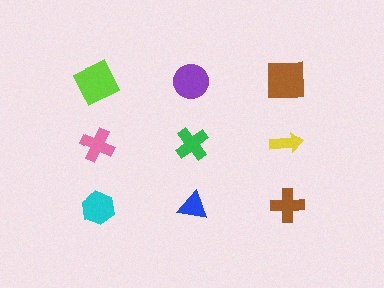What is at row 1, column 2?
A purple circle.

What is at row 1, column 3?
A brown square.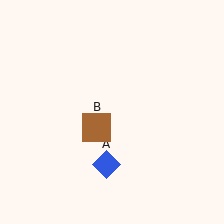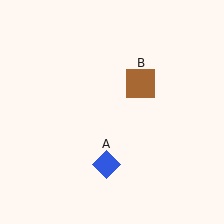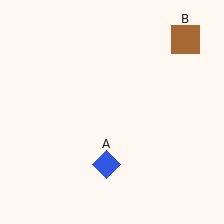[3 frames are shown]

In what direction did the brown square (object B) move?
The brown square (object B) moved up and to the right.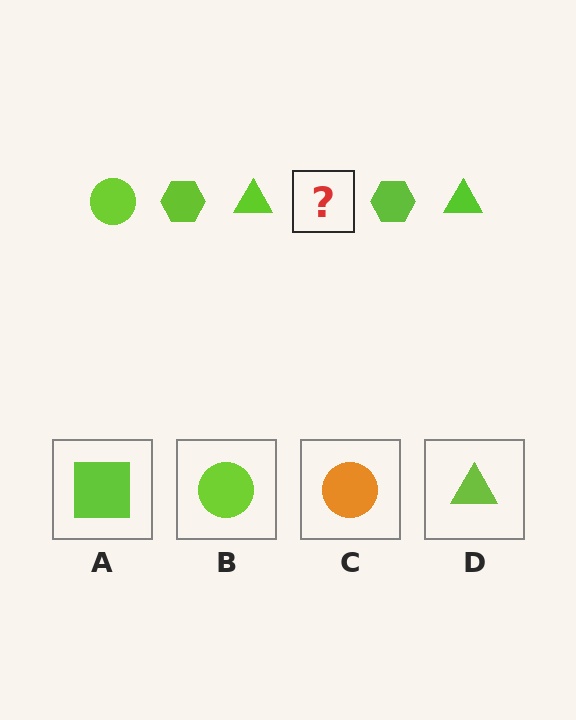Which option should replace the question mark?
Option B.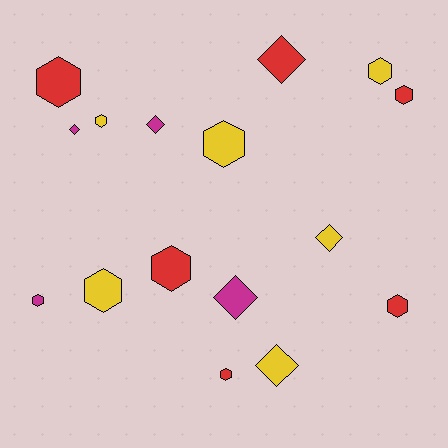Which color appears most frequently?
Red, with 6 objects.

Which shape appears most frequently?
Hexagon, with 10 objects.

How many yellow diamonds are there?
There are 2 yellow diamonds.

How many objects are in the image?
There are 16 objects.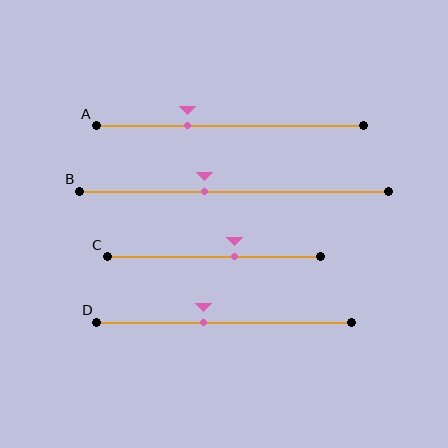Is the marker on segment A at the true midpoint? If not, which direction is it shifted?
No, the marker on segment A is shifted to the left by about 16% of the segment length.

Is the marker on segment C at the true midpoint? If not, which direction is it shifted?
No, the marker on segment C is shifted to the right by about 10% of the segment length.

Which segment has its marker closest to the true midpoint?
Segment D has its marker closest to the true midpoint.